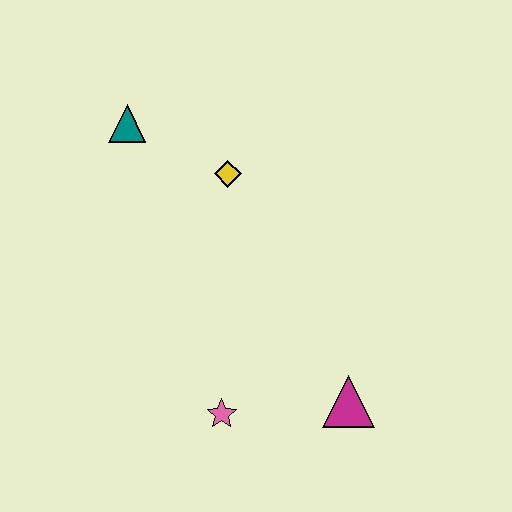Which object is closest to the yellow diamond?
The teal triangle is closest to the yellow diamond.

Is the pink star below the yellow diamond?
Yes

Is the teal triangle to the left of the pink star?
Yes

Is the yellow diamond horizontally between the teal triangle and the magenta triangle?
Yes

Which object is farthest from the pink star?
The teal triangle is farthest from the pink star.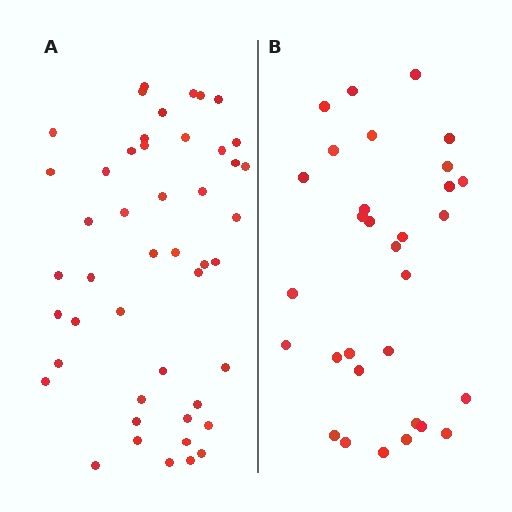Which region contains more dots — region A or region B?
Region A (the left region) has more dots.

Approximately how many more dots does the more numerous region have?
Region A has approximately 15 more dots than region B.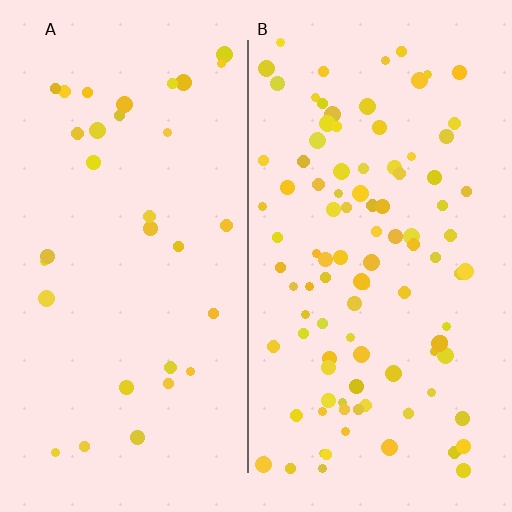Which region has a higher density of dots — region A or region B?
B (the right).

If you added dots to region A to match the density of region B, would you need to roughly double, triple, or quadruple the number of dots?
Approximately triple.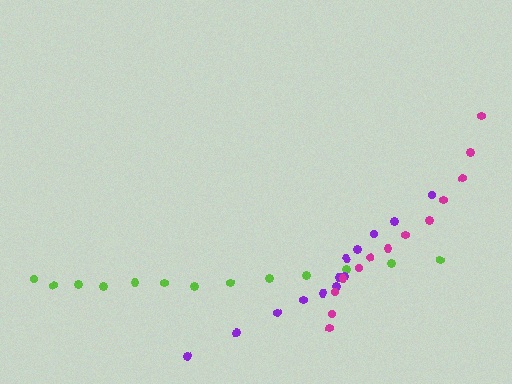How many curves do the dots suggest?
There are 3 distinct paths.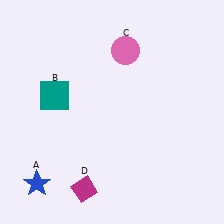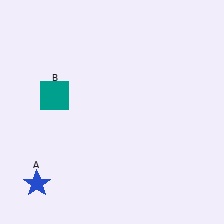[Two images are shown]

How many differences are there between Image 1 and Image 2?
There are 2 differences between the two images.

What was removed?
The pink circle (C), the magenta diamond (D) were removed in Image 2.